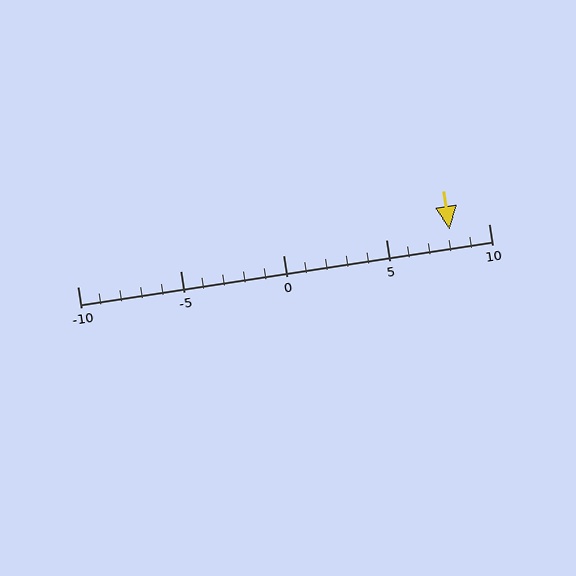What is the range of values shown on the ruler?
The ruler shows values from -10 to 10.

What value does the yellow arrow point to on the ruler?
The yellow arrow points to approximately 8.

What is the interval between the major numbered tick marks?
The major tick marks are spaced 5 units apart.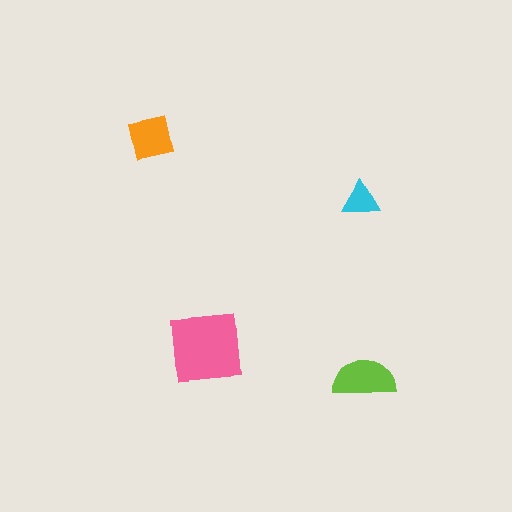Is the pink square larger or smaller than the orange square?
Larger.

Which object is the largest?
The pink square.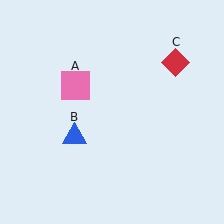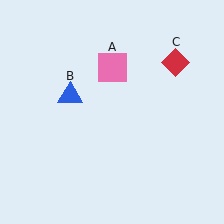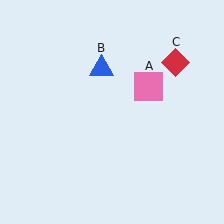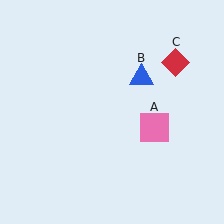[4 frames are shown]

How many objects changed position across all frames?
2 objects changed position: pink square (object A), blue triangle (object B).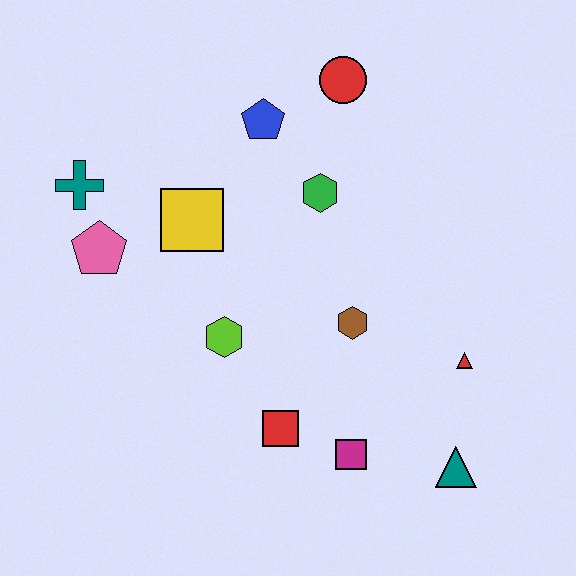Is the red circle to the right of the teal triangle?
No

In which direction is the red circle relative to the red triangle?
The red circle is above the red triangle.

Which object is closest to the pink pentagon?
The teal cross is closest to the pink pentagon.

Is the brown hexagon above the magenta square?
Yes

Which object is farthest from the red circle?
The teal triangle is farthest from the red circle.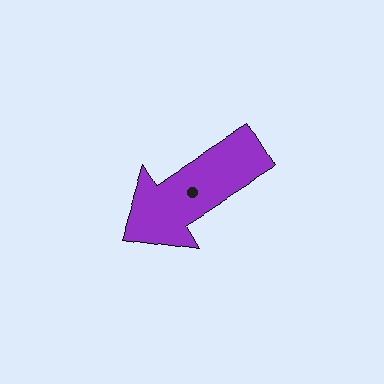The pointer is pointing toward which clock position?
Roughly 8 o'clock.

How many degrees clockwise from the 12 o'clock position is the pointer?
Approximately 238 degrees.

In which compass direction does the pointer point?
Southwest.